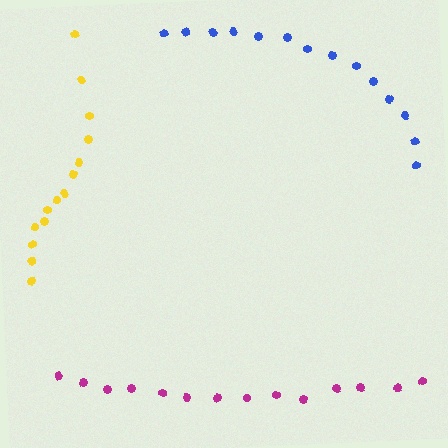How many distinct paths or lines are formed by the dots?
There are 3 distinct paths.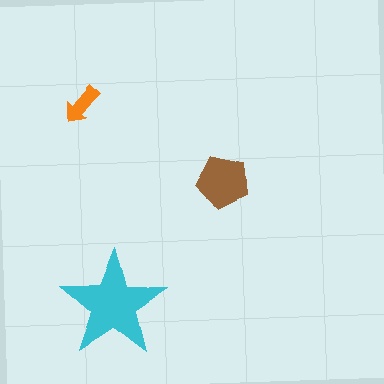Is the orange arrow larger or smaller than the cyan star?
Smaller.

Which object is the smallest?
The orange arrow.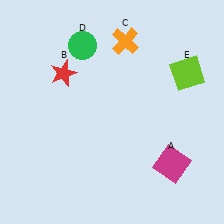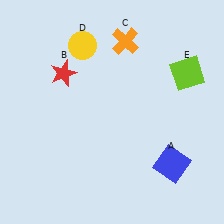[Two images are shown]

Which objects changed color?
A changed from magenta to blue. D changed from green to yellow.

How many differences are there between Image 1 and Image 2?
There are 2 differences between the two images.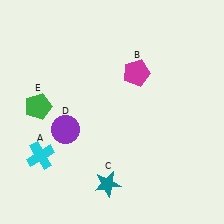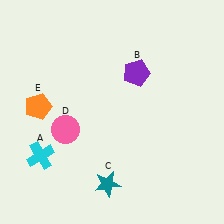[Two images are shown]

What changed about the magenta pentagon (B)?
In Image 1, B is magenta. In Image 2, it changed to purple.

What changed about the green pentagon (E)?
In Image 1, E is green. In Image 2, it changed to orange.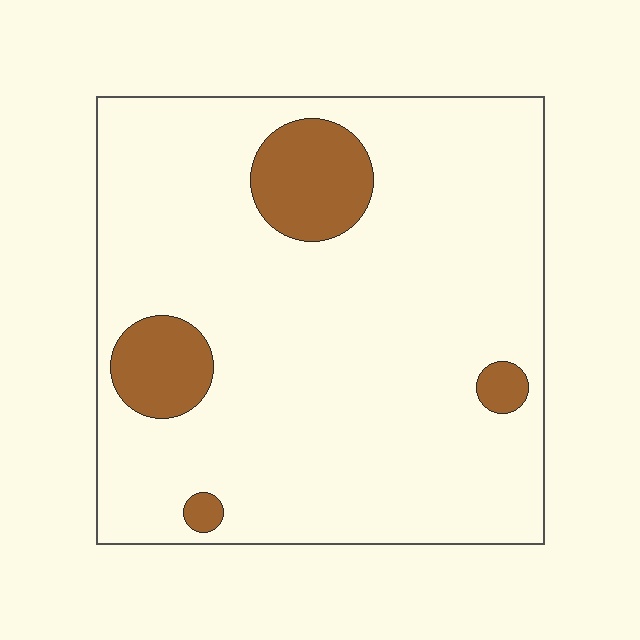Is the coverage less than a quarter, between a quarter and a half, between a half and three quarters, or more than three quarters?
Less than a quarter.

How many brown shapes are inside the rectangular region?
4.